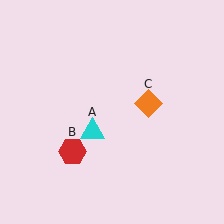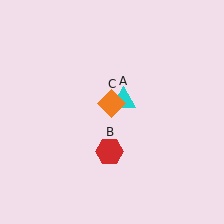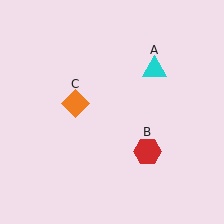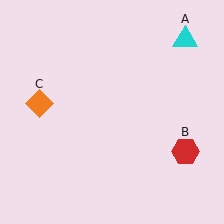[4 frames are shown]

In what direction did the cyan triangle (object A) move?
The cyan triangle (object A) moved up and to the right.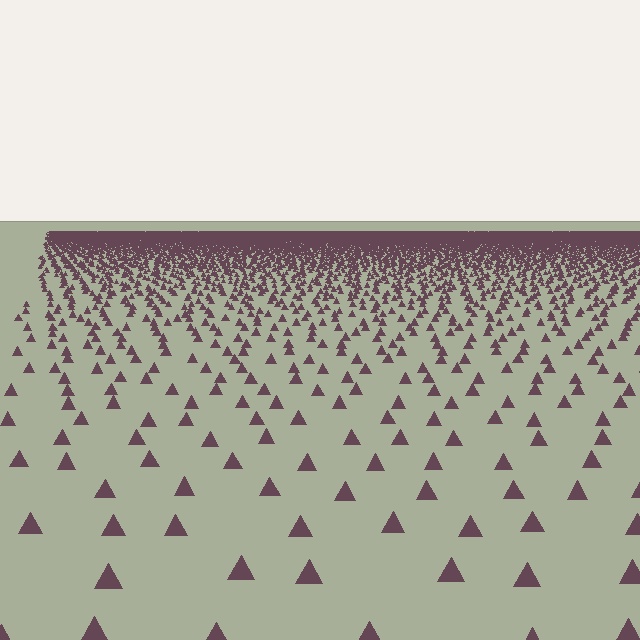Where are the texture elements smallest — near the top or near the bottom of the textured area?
Near the top.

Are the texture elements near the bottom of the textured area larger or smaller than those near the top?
Larger. Near the bottom, elements are closer to the viewer and appear at a bigger on-screen size.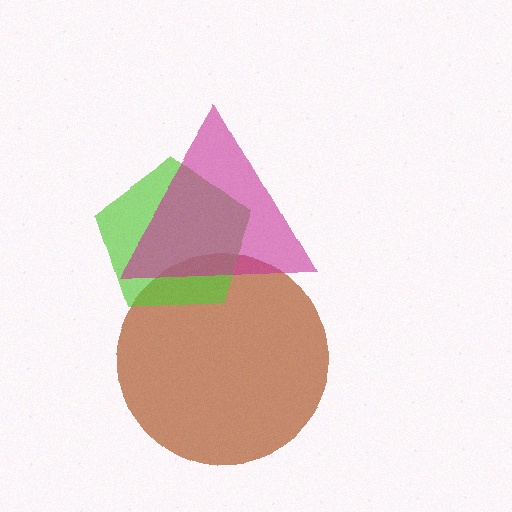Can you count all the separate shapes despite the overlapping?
Yes, there are 3 separate shapes.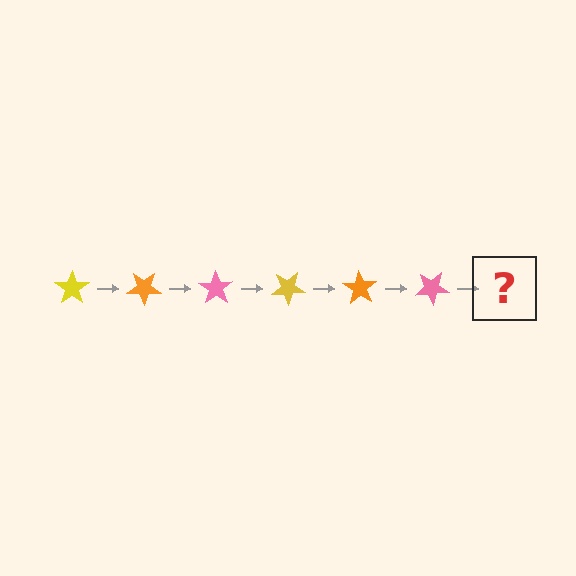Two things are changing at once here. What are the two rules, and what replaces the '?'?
The two rules are that it rotates 35 degrees each step and the color cycles through yellow, orange, and pink. The '?' should be a yellow star, rotated 210 degrees from the start.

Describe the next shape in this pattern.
It should be a yellow star, rotated 210 degrees from the start.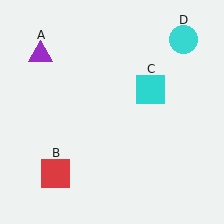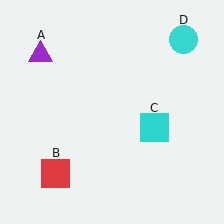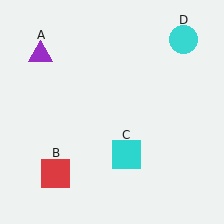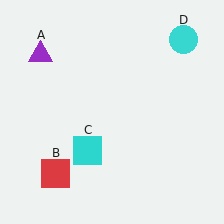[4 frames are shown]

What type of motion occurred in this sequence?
The cyan square (object C) rotated clockwise around the center of the scene.